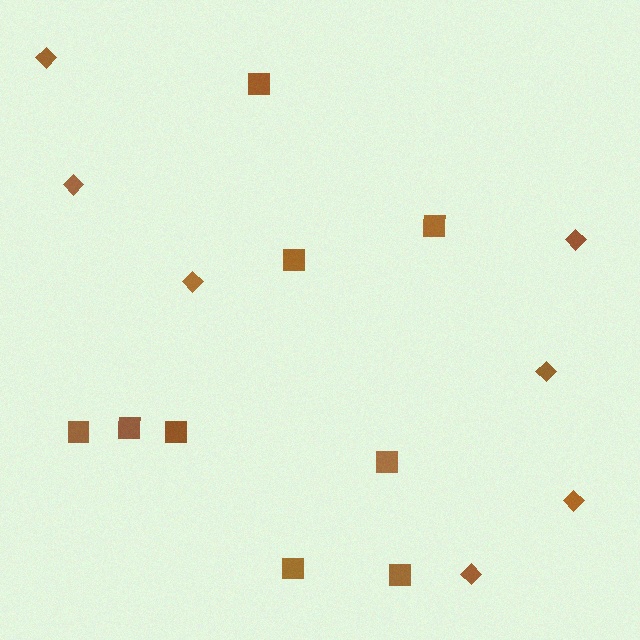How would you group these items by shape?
There are 2 groups: one group of diamonds (7) and one group of squares (9).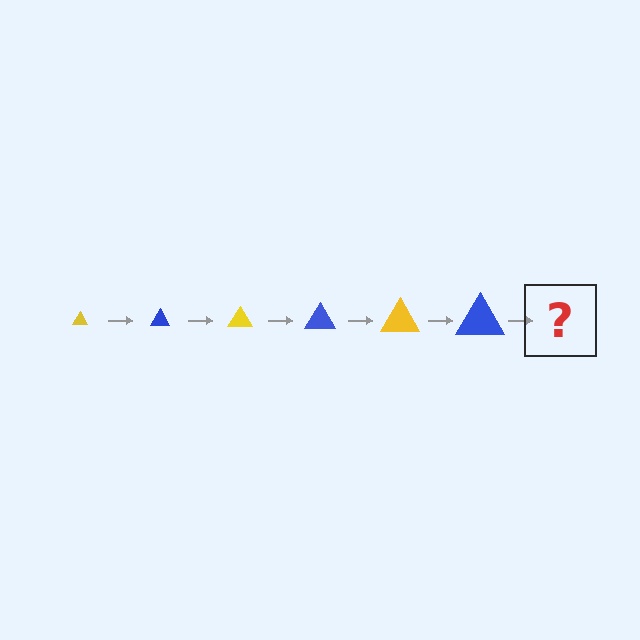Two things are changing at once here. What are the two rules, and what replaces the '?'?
The two rules are that the triangle grows larger each step and the color cycles through yellow and blue. The '?' should be a yellow triangle, larger than the previous one.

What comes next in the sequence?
The next element should be a yellow triangle, larger than the previous one.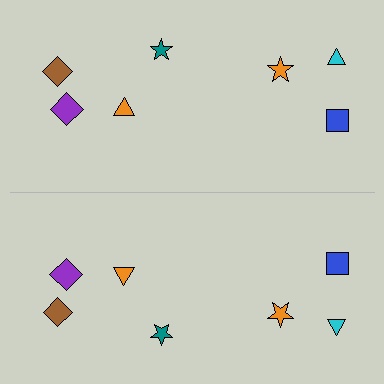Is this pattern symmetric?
Yes, this pattern has bilateral (reflection) symmetry.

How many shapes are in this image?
There are 14 shapes in this image.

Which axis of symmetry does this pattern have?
The pattern has a horizontal axis of symmetry running through the center of the image.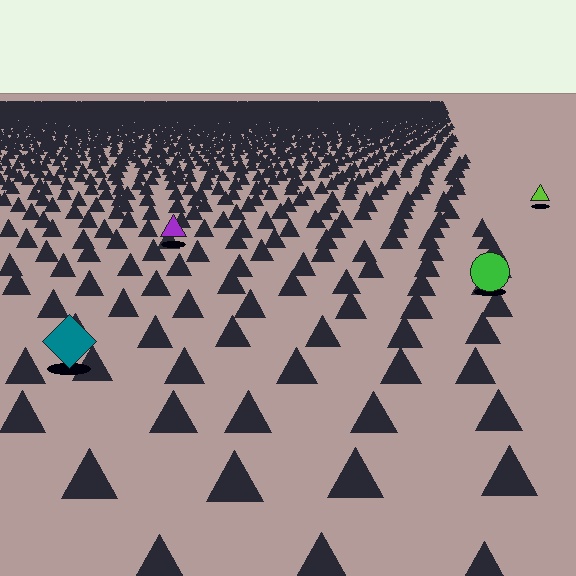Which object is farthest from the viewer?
The lime triangle is farthest from the viewer. It appears smaller and the ground texture around it is denser.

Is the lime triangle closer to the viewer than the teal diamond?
No. The teal diamond is closer — you can tell from the texture gradient: the ground texture is coarser near it.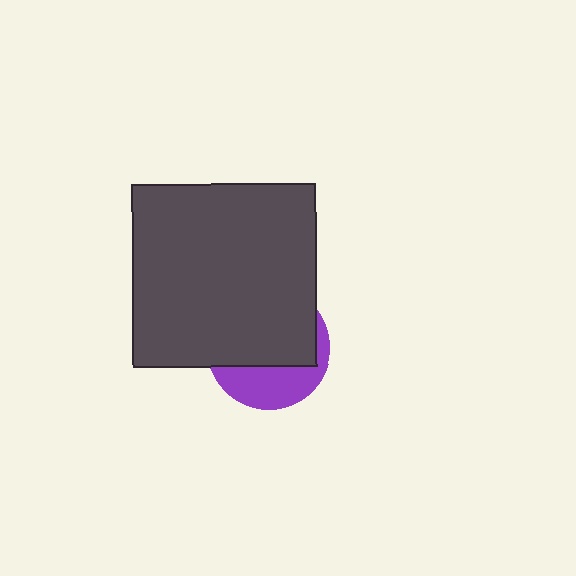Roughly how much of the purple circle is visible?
A small part of it is visible (roughly 34%).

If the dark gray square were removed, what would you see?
You would see the complete purple circle.